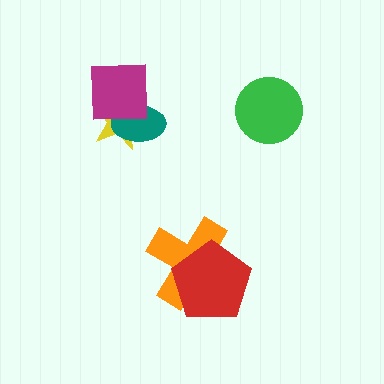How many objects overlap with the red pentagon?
1 object overlaps with the red pentagon.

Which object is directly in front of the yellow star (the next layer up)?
The teal ellipse is directly in front of the yellow star.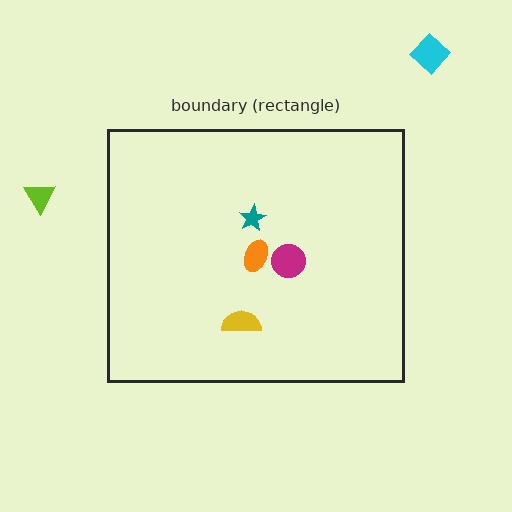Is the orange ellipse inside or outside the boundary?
Inside.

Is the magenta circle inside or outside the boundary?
Inside.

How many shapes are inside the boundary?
4 inside, 2 outside.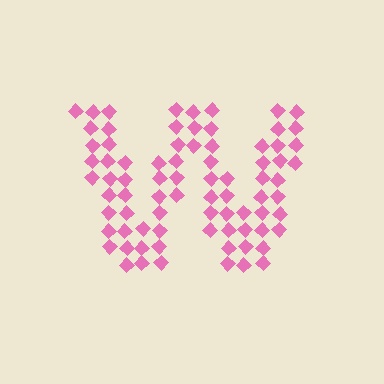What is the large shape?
The large shape is the letter W.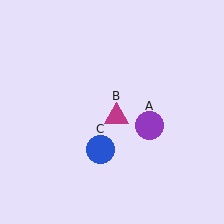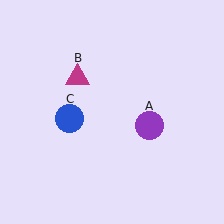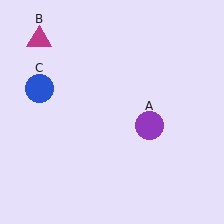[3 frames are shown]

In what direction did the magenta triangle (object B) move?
The magenta triangle (object B) moved up and to the left.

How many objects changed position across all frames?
2 objects changed position: magenta triangle (object B), blue circle (object C).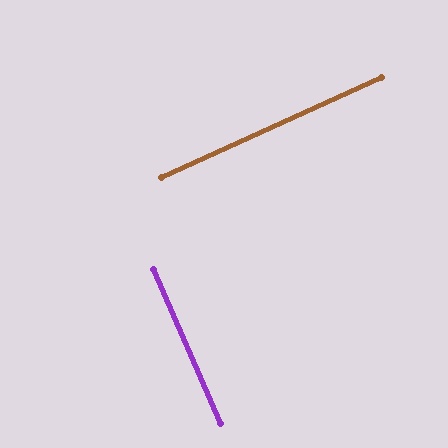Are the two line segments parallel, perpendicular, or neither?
Perpendicular — they meet at approximately 89°.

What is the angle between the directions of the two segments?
Approximately 89 degrees.